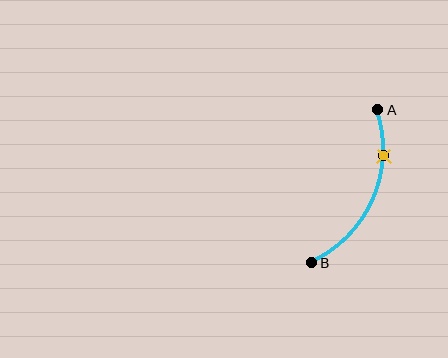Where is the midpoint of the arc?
The arc midpoint is the point on the curve farthest from the straight line joining A and B. It sits to the right of that line.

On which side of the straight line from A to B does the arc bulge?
The arc bulges to the right of the straight line connecting A and B.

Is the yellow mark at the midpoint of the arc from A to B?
No. The yellow mark lies on the arc but is closer to endpoint A. The arc midpoint would be at the point on the curve equidistant along the arc from both A and B.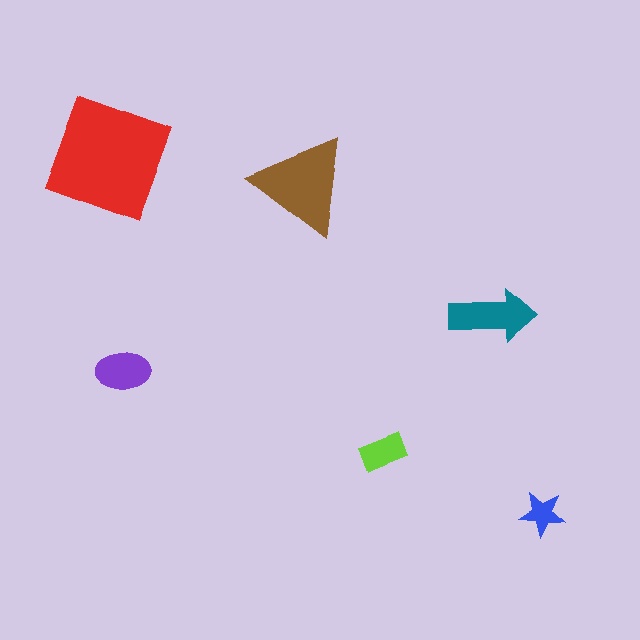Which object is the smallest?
The blue star.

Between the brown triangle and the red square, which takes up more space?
The red square.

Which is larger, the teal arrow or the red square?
The red square.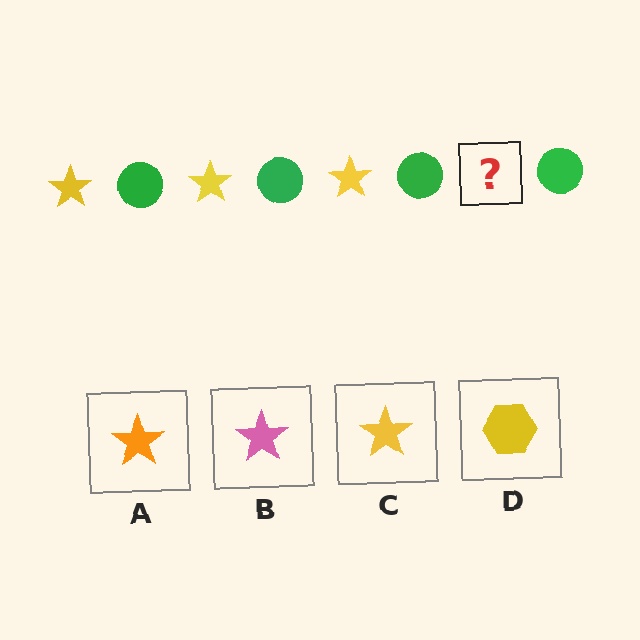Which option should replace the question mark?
Option C.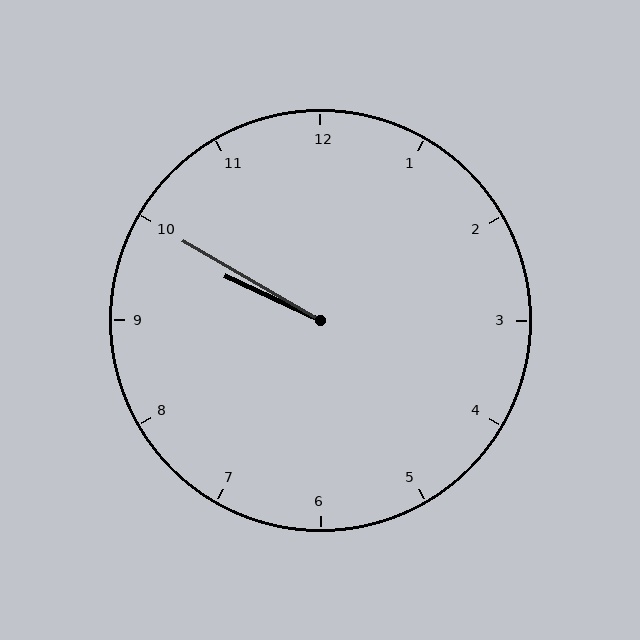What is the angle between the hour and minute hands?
Approximately 5 degrees.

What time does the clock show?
9:50.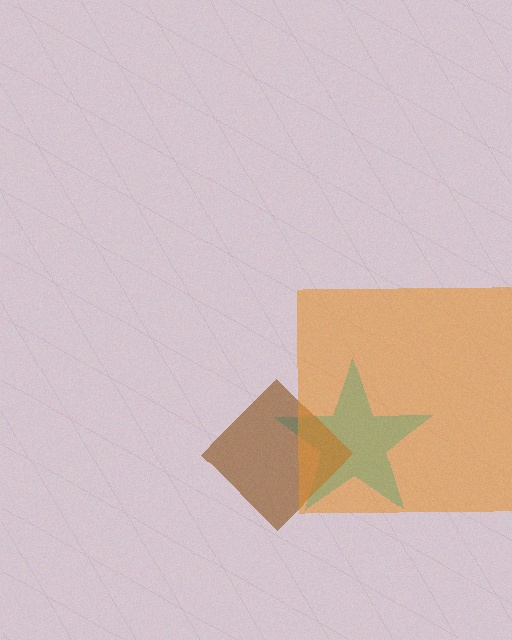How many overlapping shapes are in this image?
There are 3 overlapping shapes in the image.